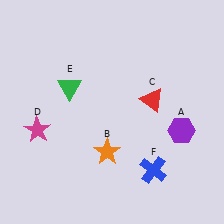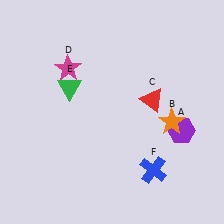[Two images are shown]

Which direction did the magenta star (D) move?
The magenta star (D) moved up.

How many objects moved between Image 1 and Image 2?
2 objects moved between the two images.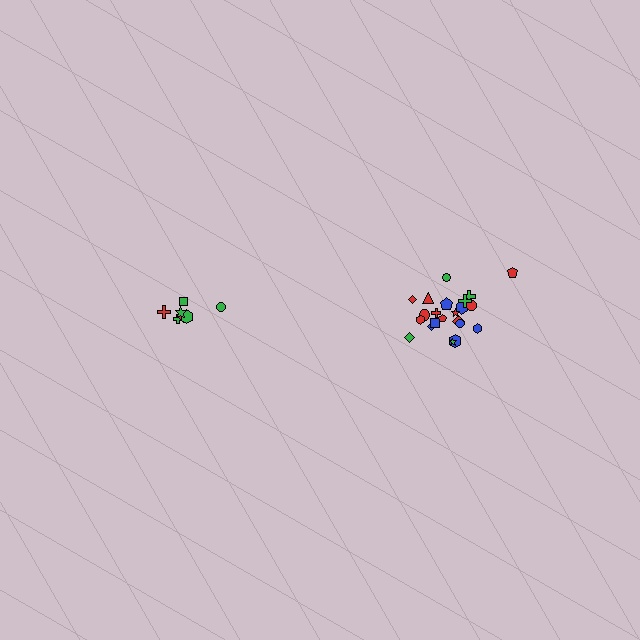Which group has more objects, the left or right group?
The right group.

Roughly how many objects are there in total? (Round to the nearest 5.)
Roughly 30 objects in total.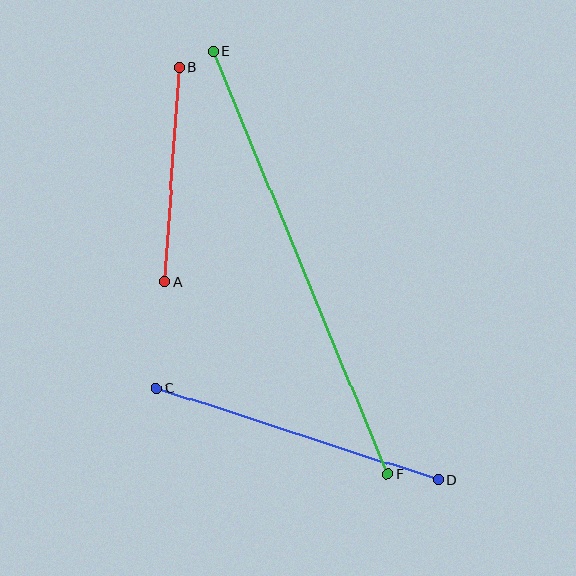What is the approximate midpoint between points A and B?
The midpoint is at approximately (172, 174) pixels.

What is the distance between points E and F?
The distance is approximately 457 pixels.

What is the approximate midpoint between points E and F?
The midpoint is at approximately (300, 263) pixels.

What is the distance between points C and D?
The distance is approximately 297 pixels.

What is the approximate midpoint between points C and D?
The midpoint is at approximately (297, 434) pixels.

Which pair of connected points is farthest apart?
Points E and F are farthest apart.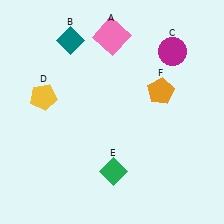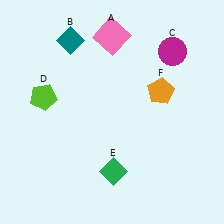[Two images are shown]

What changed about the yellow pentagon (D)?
In Image 1, D is yellow. In Image 2, it changed to lime.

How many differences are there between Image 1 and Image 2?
There is 1 difference between the two images.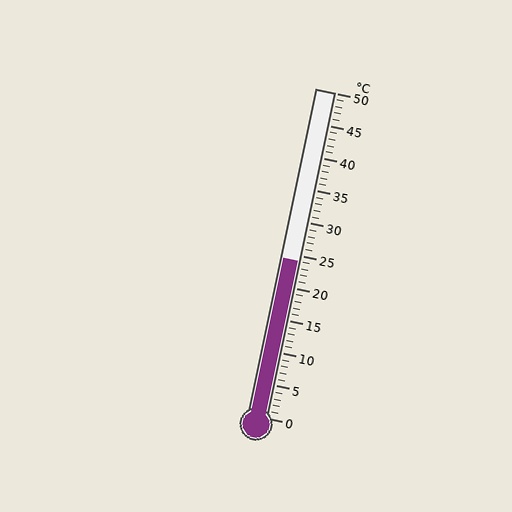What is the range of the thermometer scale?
The thermometer scale ranges from 0°C to 50°C.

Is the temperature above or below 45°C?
The temperature is below 45°C.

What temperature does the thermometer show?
The thermometer shows approximately 24°C.